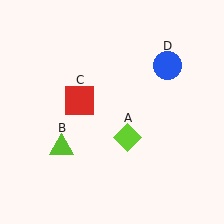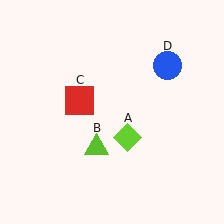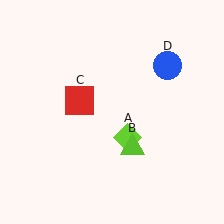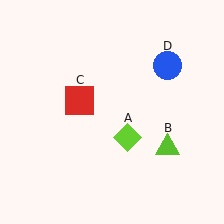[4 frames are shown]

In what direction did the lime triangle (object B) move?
The lime triangle (object B) moved right.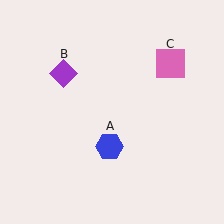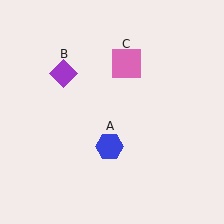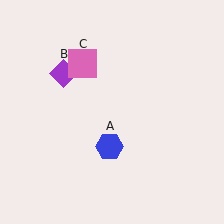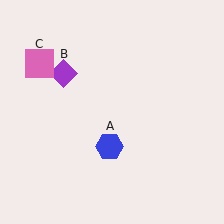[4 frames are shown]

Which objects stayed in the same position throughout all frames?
Blue hexagon (object A) and purple diamond (object B) remained stationary.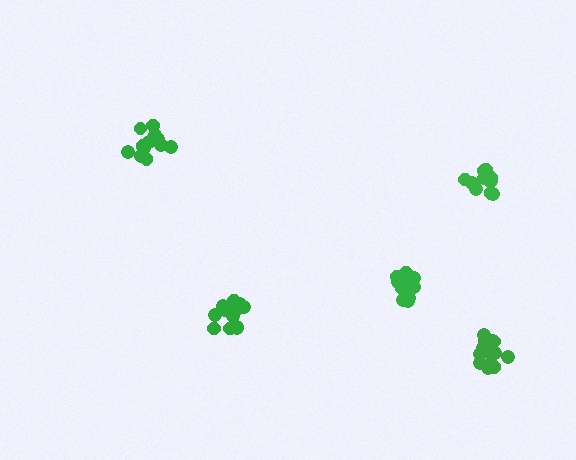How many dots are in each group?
Group 1: 13 dots, Group 2: 14 dots, Group 3: 12 dots, Group 4: 15 dots, Group 5: 12 dots (66 total).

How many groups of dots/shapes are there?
There are 5 groups.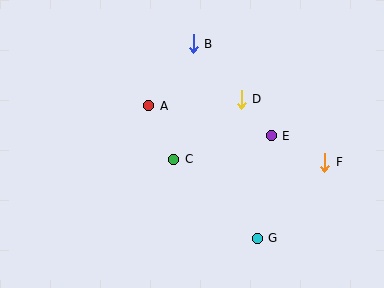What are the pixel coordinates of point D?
Point D is at (241, 99).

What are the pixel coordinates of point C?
Point C is at (174, 159).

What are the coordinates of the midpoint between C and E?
The midpoint between C and E is at (223, 148).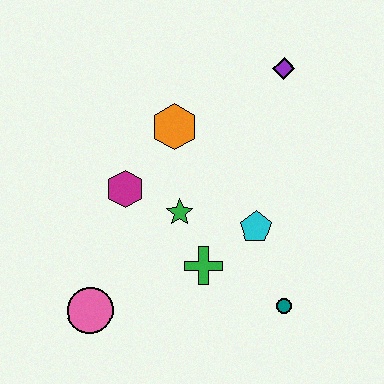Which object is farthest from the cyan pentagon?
The pink circle is farthest from the cyan pentagon.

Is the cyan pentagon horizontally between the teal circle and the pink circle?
Yes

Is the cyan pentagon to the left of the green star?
No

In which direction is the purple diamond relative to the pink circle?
The purple diamond is above the pink circle.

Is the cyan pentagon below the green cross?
No